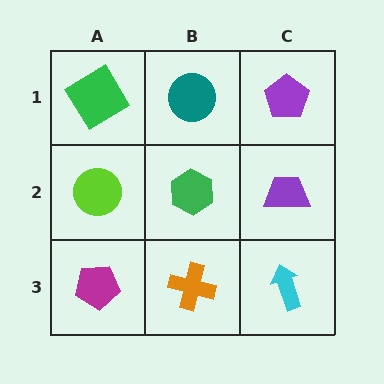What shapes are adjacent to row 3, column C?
A purple trapezoid (row 2, column C), an orange cross (row 3, column B).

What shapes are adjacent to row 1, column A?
A lime circle (row 2, column A), a teal circle (row 1, column B).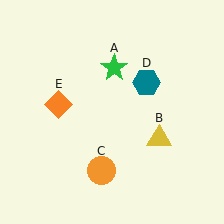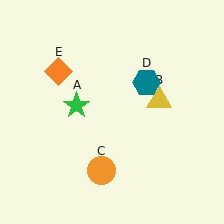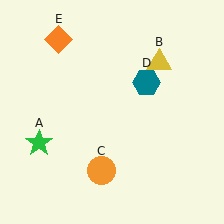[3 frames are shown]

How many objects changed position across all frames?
3 objects changed position: green star (object A), yellow triangle (object B), orange diamond (object E).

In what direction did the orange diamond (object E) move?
The orange diamond (object E) moved up.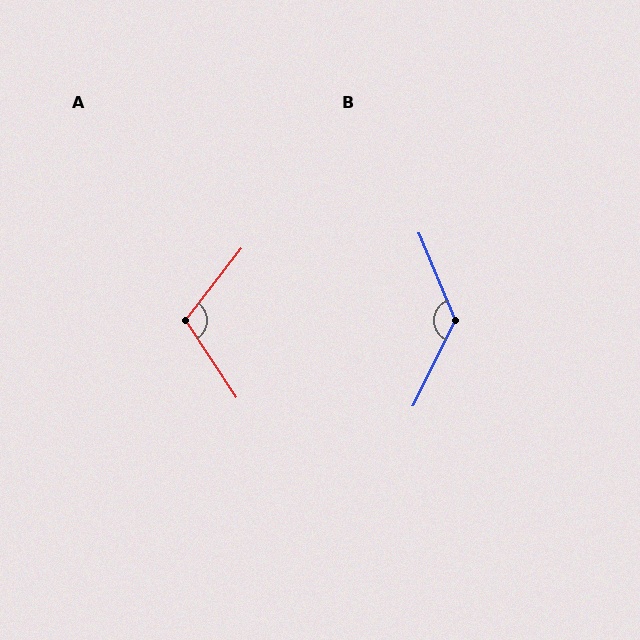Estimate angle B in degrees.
Approximately 131 degrees.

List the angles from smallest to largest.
A (108°), B (131°).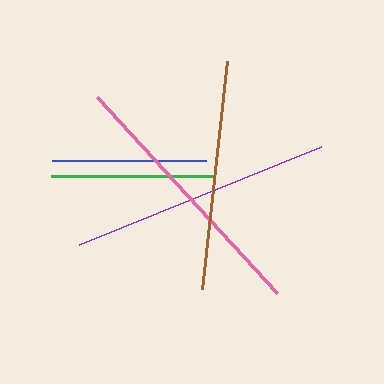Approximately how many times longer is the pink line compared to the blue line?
The pink line is approximately 1.7 times the length of the blue line.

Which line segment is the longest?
The pink line is the longest at approximately 267 pixels.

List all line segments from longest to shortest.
From longest to shortest: pink, purple, brown, green, blue.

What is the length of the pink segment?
The pink segment is approximately 267 pixels long.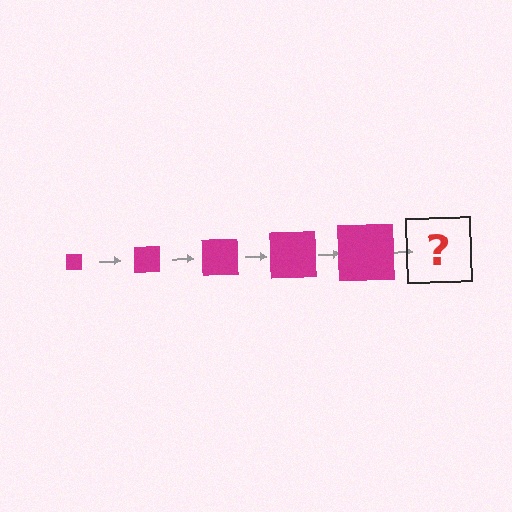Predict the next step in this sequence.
The next step is a magenta square, larger than the previous one.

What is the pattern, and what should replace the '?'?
The pattern is that the square gets progressively larger each step. The '?' should be a magenta square, larger than the previous one.